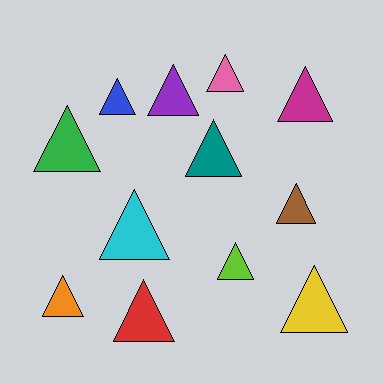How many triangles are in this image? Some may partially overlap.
There are 12 triangles.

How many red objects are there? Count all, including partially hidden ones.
There is 1 red object.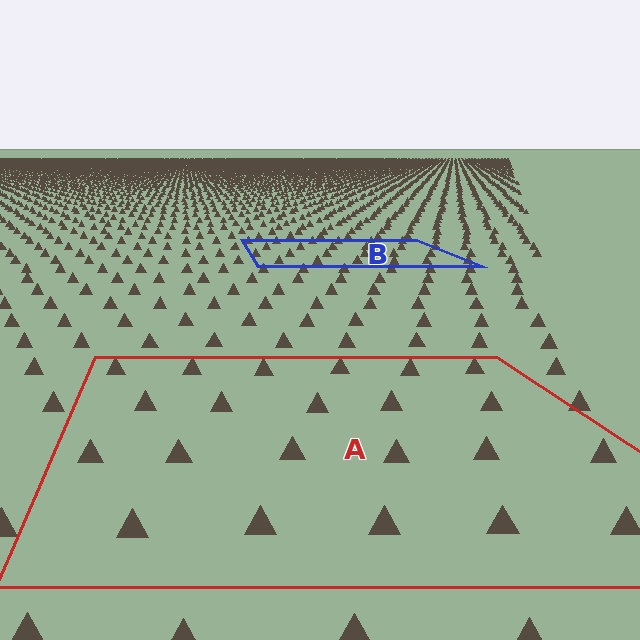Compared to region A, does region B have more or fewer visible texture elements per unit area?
Region B has more texture elements per unit area — they are packed more densely because it is farther away.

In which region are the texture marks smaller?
The texture marks are smaller in region B, because it is farther away.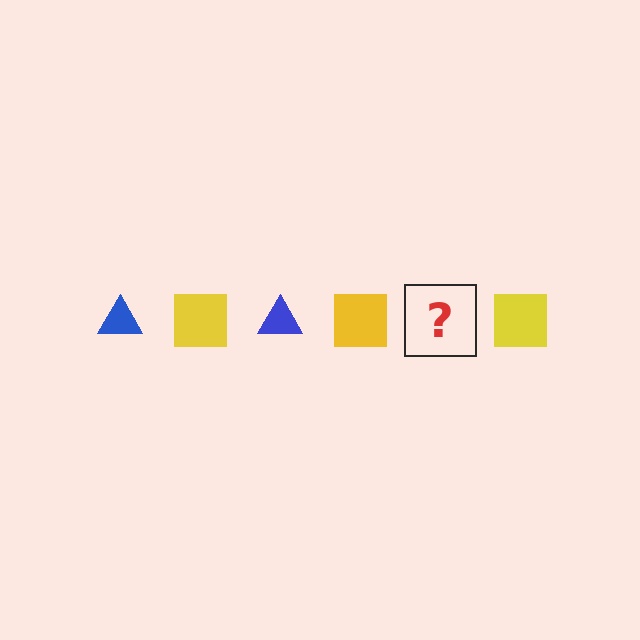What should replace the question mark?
The question mark should be replaced with a blue triangle.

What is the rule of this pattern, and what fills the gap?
The rule is that the pattern alternates between blue triangle and yellow square. The gap should be filled with a blue triangle.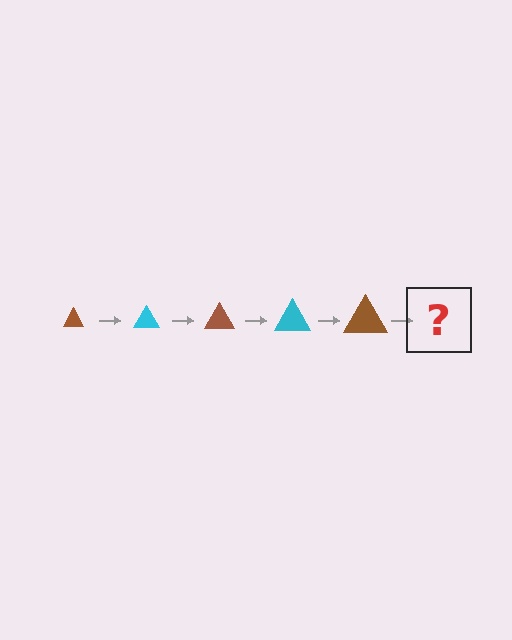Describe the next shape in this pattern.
It should be a cyan triangle, larger than the previous one.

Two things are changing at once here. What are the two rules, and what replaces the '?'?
The two rules are that the triangle grows larger each step and the color cycles through brown and cyan. The '?' should be a cyan triangle, larger than the previous one.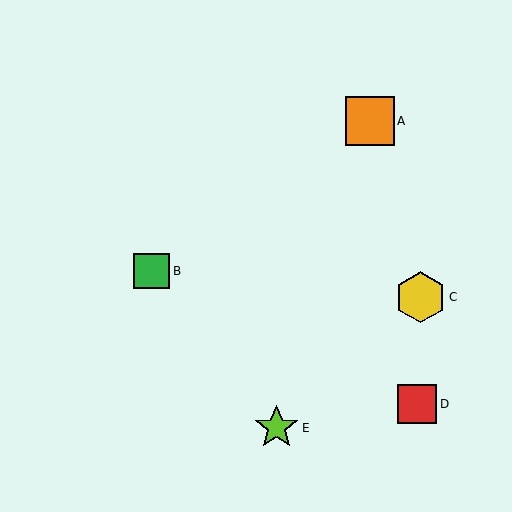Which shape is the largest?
The yellow hexagon (labeled C) is the largest.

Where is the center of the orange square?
The center of the orange square is at (370, 121).